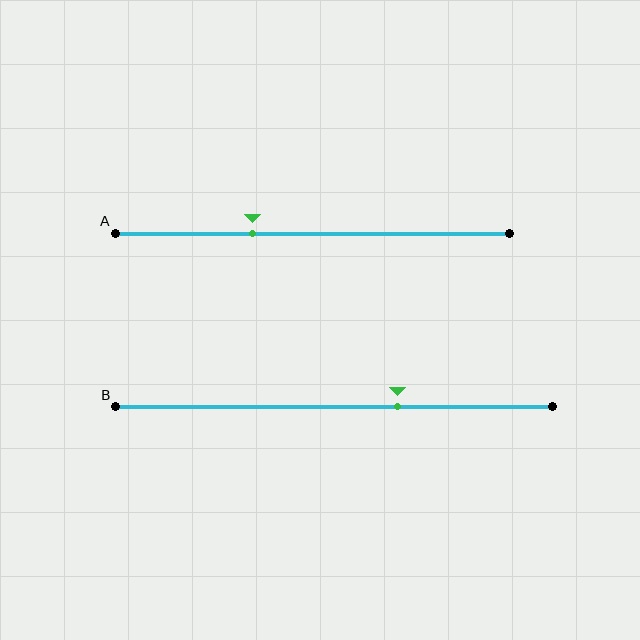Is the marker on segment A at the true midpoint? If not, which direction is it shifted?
No, the marker on segment A is shifted to the left by about 15% of the segment length.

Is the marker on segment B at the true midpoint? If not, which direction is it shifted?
No, the marker on segment B is shifted to the right by about 15% of the segment length.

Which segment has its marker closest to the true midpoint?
Segment B has its marker closest to the true midpoint.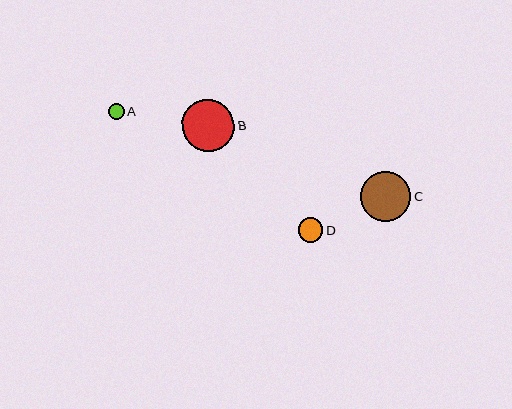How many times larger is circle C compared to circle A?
Circle C is approximately 3.1 times the size of circle A.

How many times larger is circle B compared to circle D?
Circle B is approximately 2.1 times the size of circle D.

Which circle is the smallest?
Circle A is the smallest with a size of approximately 16 pixels.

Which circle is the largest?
Circle B is the largest with a size of approximately 53 pixels.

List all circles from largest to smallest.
From largest to smallest: B, C, D, A.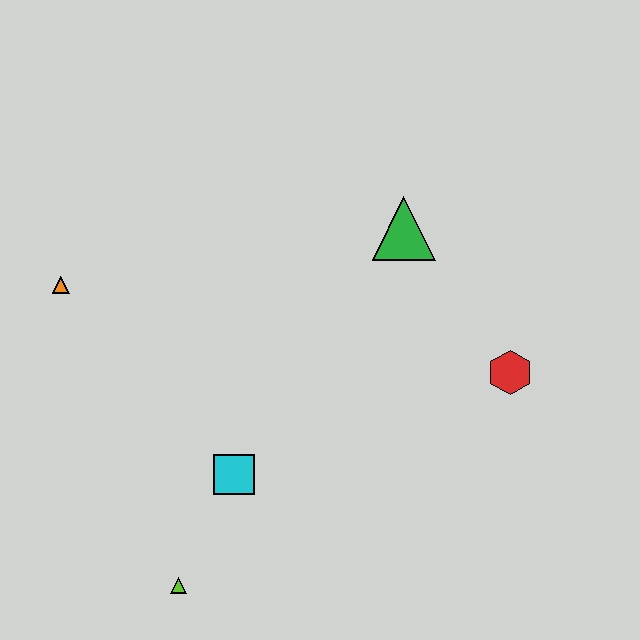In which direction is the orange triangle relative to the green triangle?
The orange triangle is to the left of the green triangle.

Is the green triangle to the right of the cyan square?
Yes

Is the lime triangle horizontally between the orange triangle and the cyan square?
Yes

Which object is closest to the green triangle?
The red hexagon is closest to the green triangle.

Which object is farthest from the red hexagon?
The orange triangle is farthest from the red hexagon.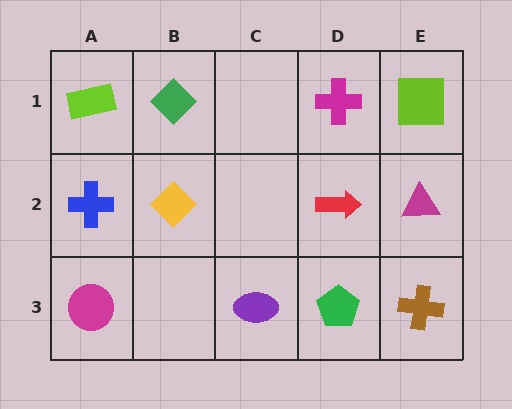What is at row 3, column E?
A brown cross.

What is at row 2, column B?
A yellow diamond.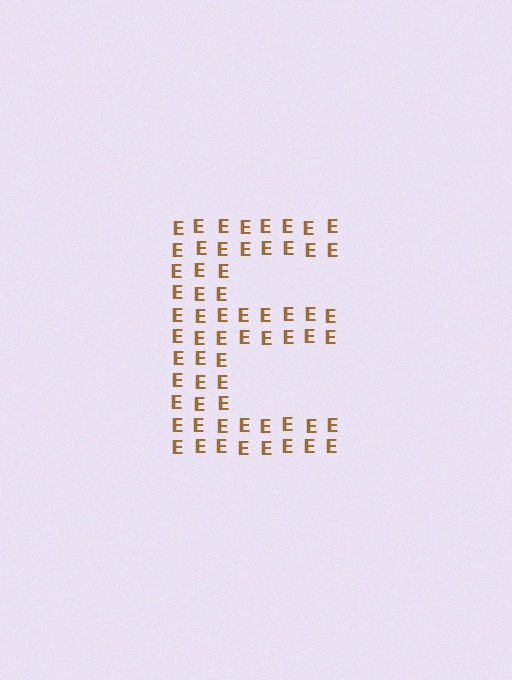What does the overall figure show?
The overall figure shows the letter E.